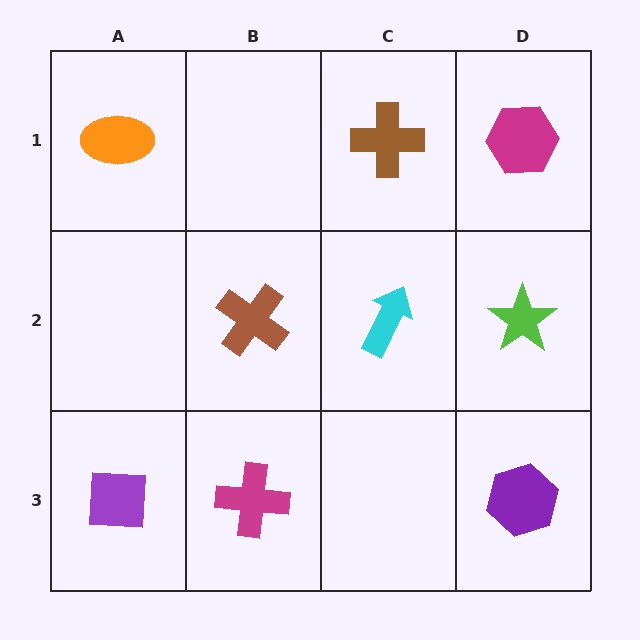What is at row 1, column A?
An orange ellipse.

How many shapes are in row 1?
3 shapes.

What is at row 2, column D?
A lime star.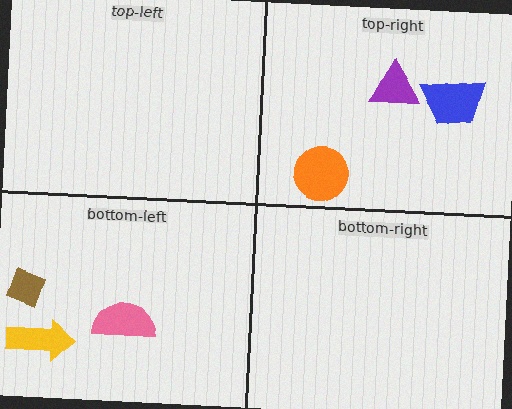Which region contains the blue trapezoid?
The top-right region.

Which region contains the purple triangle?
The top-right region.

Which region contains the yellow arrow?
The bottom-left region.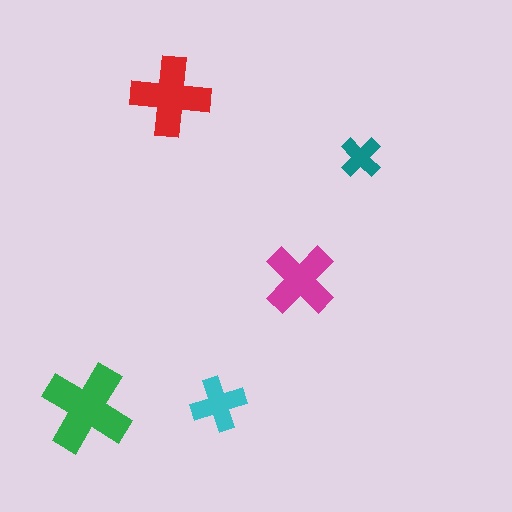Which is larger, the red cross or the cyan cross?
The red one.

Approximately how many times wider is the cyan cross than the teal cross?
About 1.5 times wider.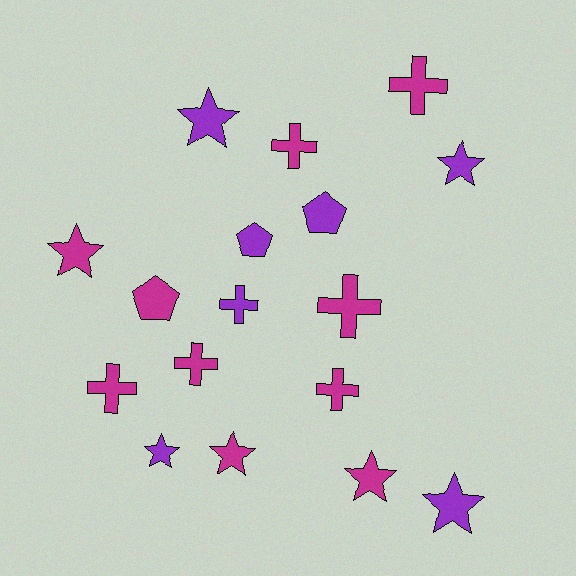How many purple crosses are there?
There is 1 purple cross.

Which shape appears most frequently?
Cross, with 7 objects.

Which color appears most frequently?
Magenta, with 10 objects.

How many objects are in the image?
There are 17 objects.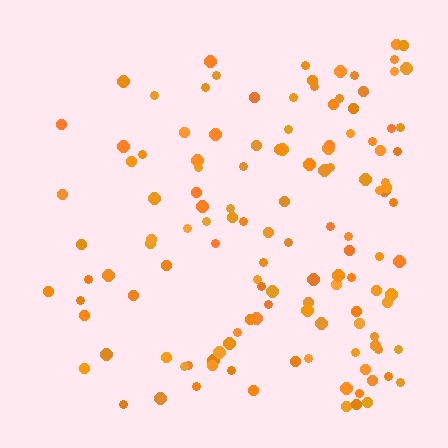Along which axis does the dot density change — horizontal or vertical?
Horizontal.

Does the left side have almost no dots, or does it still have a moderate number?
Still a moderate number, just noticeably fewer than the right.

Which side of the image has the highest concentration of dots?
The right.